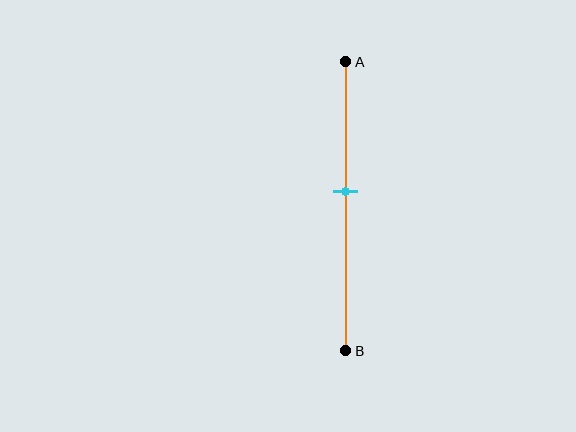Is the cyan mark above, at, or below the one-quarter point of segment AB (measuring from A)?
The cyan mark is below the one-quarter point of segment AB.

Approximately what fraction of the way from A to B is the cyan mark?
The cyan mark is approximately 45% of the way from A to B.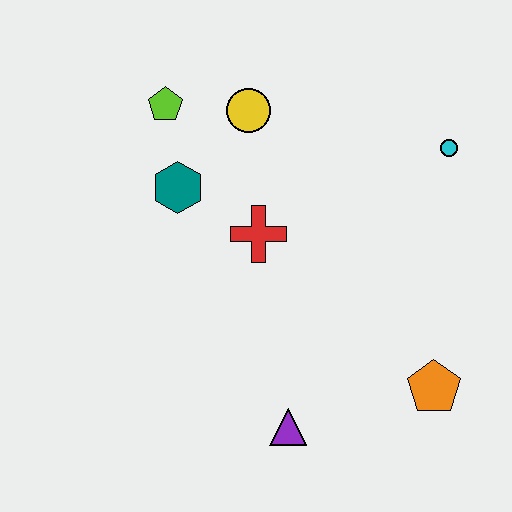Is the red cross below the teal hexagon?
Yes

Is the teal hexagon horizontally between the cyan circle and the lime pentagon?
Yes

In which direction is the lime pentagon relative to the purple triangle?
The lime pentagon is above the purple triangle.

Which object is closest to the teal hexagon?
The lime pentagon is closest to the teal hexagon.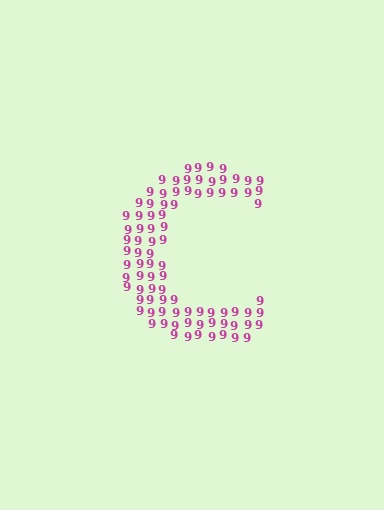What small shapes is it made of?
It is made of small digit 9's.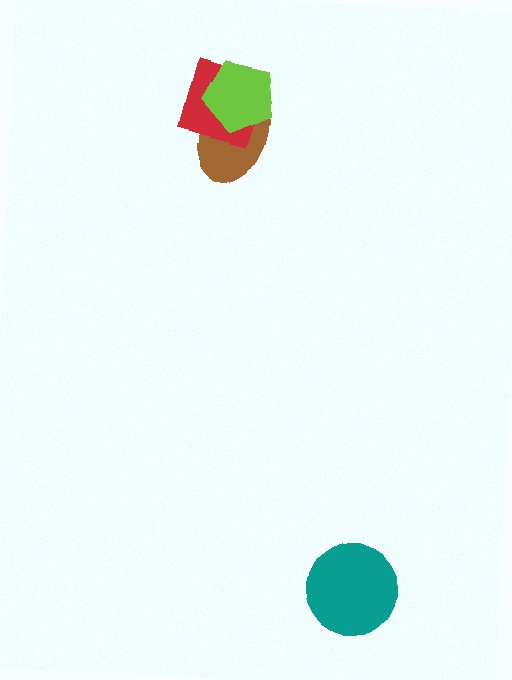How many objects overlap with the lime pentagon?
2 objects overlap with the lime pentagon.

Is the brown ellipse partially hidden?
Yes, it is partially covered by another shape.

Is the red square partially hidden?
Yes, it is partially covered by another shape.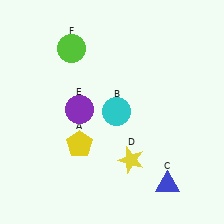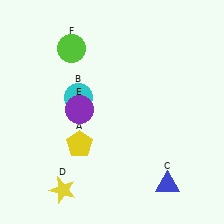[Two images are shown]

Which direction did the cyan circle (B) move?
The cyan circle (B) moved left.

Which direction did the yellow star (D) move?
The yellow star (D) moved left.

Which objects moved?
The objects that moved are: the cyan circle (B), the yellow star (D).